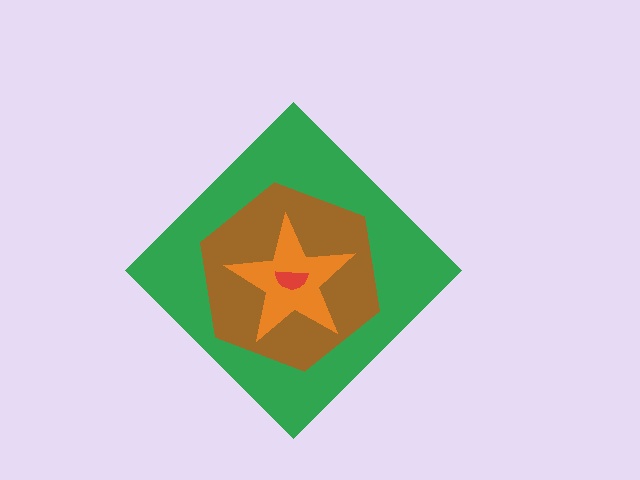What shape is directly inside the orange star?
The red semicircle.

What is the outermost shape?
The green diamond.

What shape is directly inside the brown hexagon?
The orange star.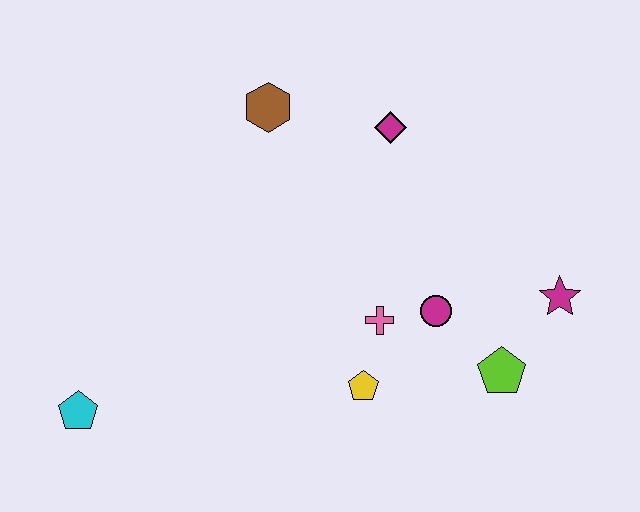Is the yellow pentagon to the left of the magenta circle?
Yes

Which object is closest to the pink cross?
The magenta circle is closest to the pink cross.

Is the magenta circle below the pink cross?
No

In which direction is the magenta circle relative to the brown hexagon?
The magenta circle is below the brown hexagon.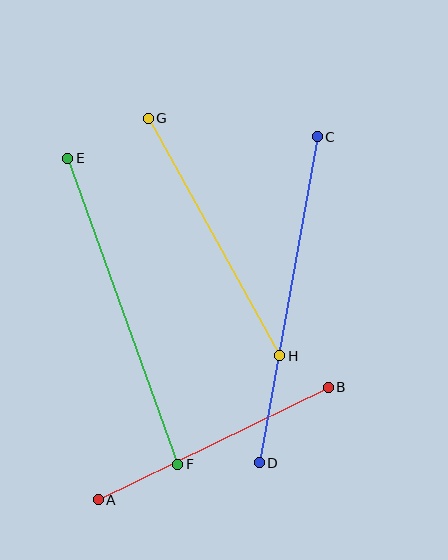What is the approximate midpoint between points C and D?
The midpoint is at approximately (288, 300) pixels.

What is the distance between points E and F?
The distance is approximately 325 pixels.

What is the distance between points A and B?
The distance is approximately 256 pixels.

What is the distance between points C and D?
The distance is approximately 331 pixels.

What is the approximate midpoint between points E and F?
The midpoint is at approximately (123, 311) pixels.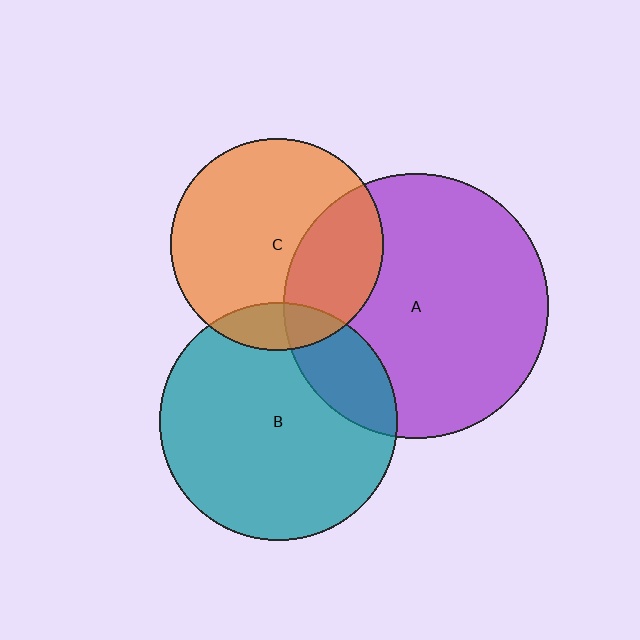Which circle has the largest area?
Circle A (purple).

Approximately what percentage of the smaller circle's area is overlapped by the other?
Approximately 15%.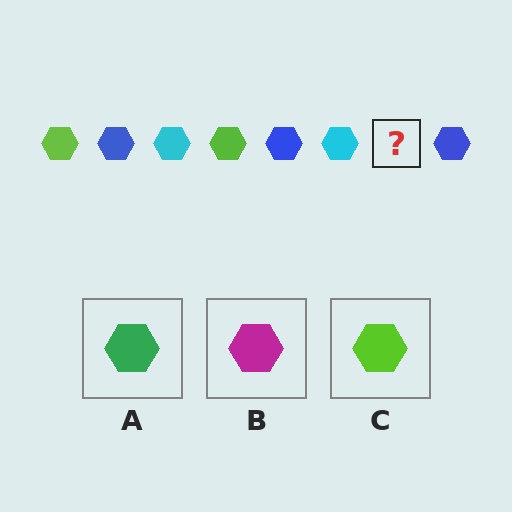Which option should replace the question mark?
Option C.